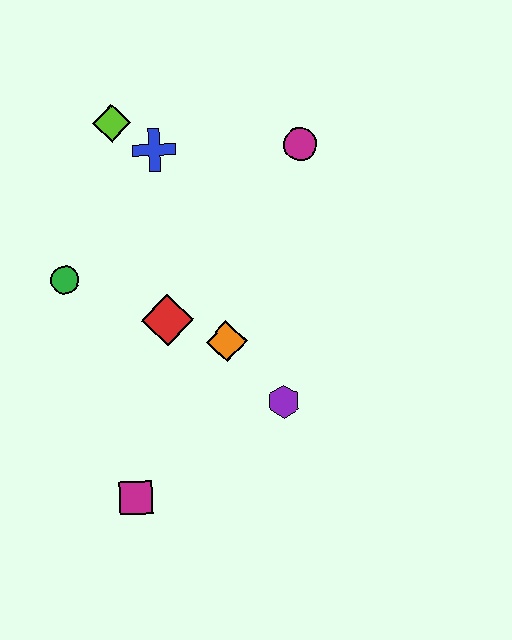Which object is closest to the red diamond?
The orange diamond is closest to the red diamond.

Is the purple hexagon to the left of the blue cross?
No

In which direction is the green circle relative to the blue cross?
The green circle is below the blue cross.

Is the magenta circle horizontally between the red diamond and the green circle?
No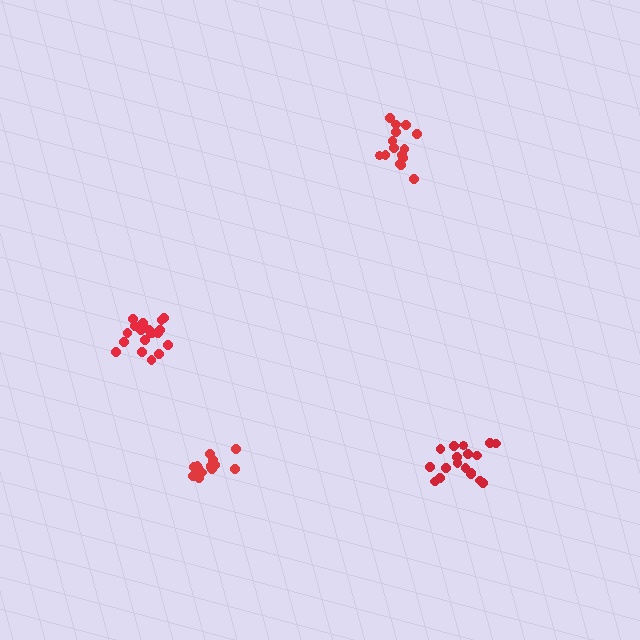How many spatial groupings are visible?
There are 4 spatial groupings.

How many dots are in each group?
Group 1: 14 dots, Group 2: 19 dots, Group 3: 15 dots, Group 4: 18 dots (66 total).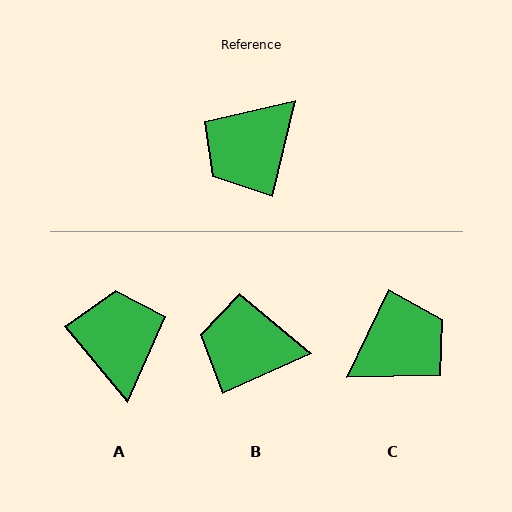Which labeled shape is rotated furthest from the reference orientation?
C, about 169 degrees away.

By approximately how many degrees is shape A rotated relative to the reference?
Approximately 127 degrees clockwise.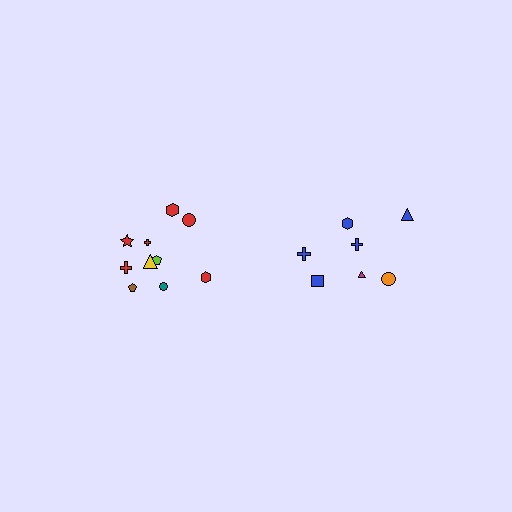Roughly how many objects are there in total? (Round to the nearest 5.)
Roughly 15 objects in total.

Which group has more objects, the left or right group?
The left group.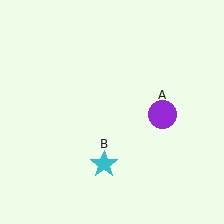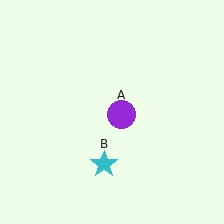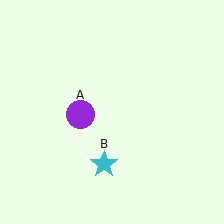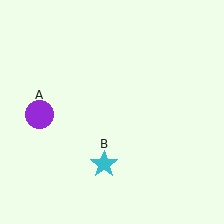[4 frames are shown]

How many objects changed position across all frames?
1 object changed position: purple circle (object A).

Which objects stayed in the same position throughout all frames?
Cyan star (object B) remained stationary.